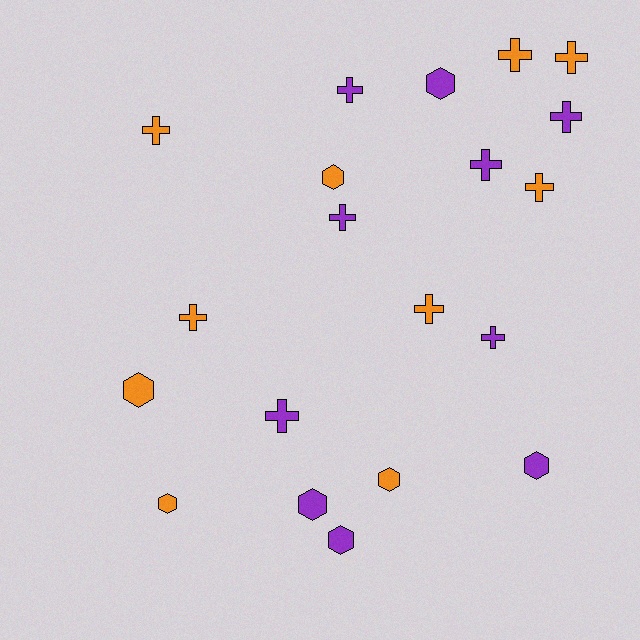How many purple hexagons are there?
There are 4 purple hexagons.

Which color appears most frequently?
Purple, with 10 objects.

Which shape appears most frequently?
Cross, with 12 objects.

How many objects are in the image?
There are 20 objects.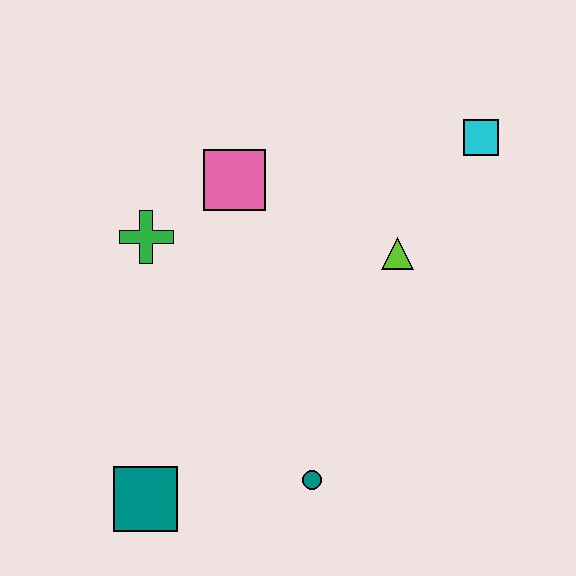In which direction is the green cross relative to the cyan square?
The green cross is to the left of the cyan square.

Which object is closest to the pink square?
The green cross is closest to the pink square.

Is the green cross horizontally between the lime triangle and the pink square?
No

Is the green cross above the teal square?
Yes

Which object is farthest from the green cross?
The cyan square is farthest from the green cross.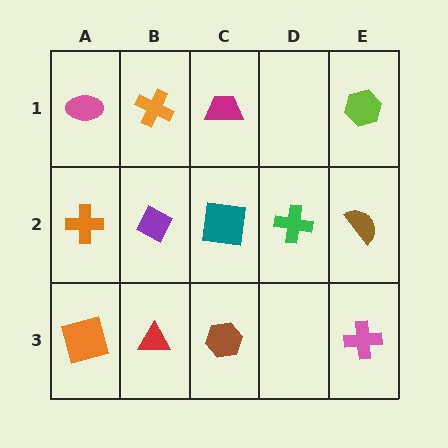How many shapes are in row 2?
5 shapes.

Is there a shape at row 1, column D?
No, that cell is empty.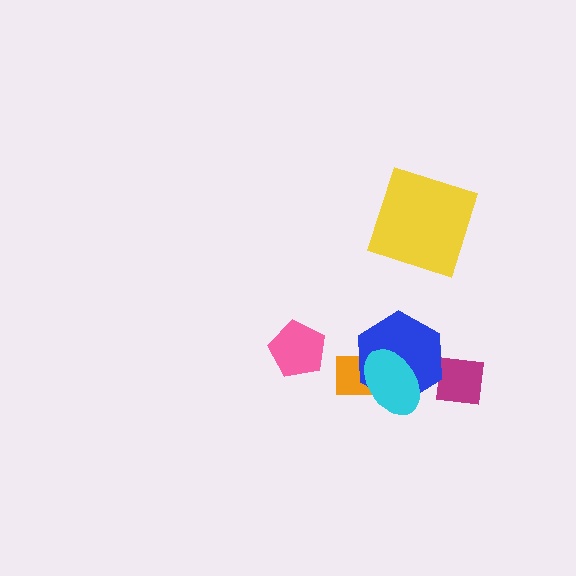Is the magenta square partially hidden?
Yes, it is partially covered by another shape.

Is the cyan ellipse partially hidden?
No, no other shape covers it.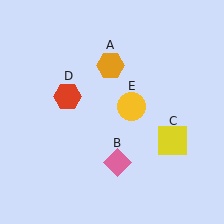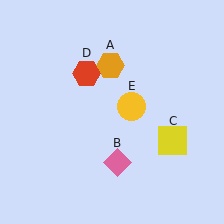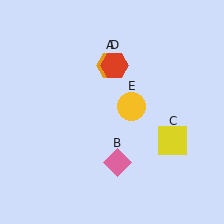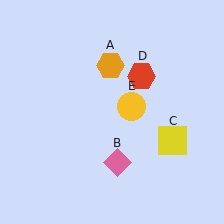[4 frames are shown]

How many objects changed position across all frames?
1 object changed position: red hexagon (object D).